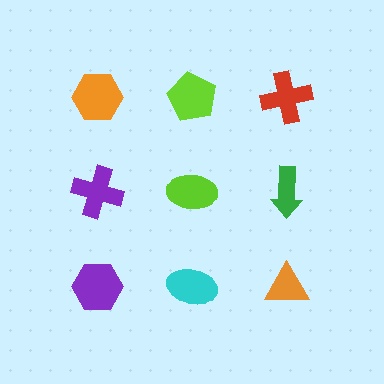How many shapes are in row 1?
3 shapes.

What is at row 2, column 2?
A lime ellipse.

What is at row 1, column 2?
A lime pentagon.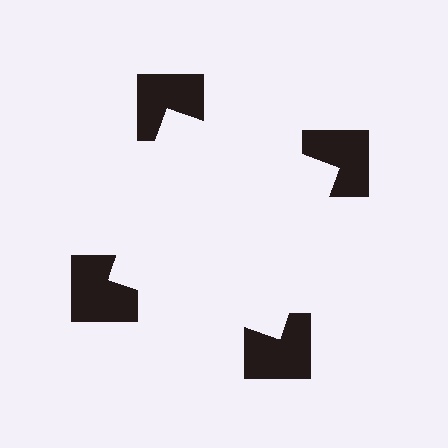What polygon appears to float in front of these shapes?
An illusory square — its edges are inferred from the aligned wedge cuts in the notched squares, not physically drawn.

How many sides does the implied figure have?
4 sides.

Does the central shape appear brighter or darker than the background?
It typically appears slightly brighter than the background, even though no actual brightness change is drawn.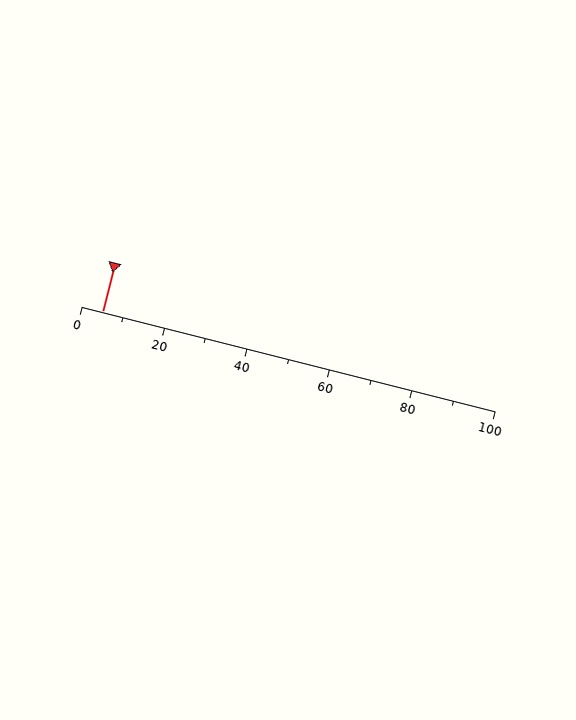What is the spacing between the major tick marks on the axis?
The major ticks are spaced 20 apart.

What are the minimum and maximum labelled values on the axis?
The axis runs from 0 to 100.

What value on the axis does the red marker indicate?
The marker indicates approximately 5.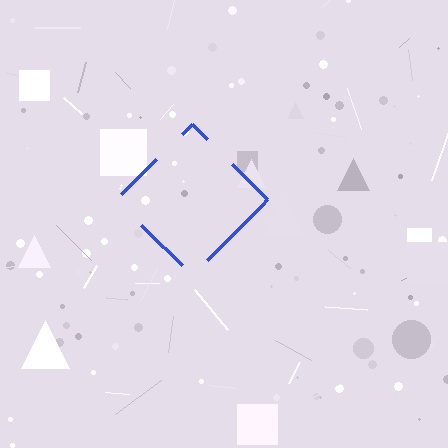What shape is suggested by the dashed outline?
The dashed outline suggests a diamond.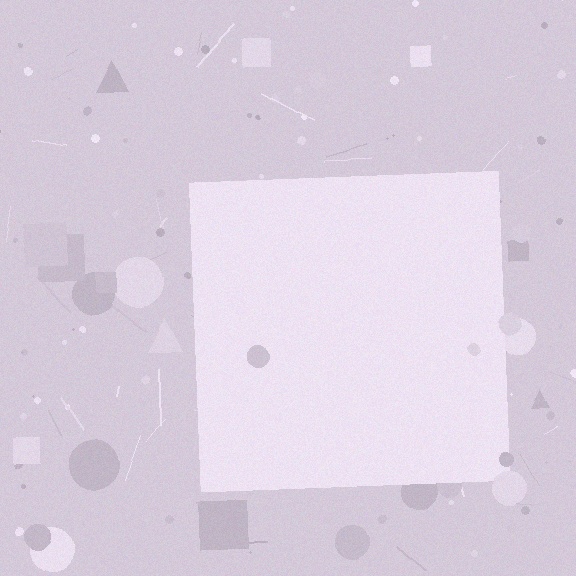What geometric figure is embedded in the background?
A square is embedded in the background.